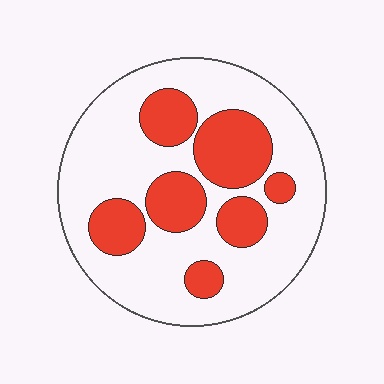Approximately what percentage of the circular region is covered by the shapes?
Approximately 30%.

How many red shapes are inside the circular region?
7.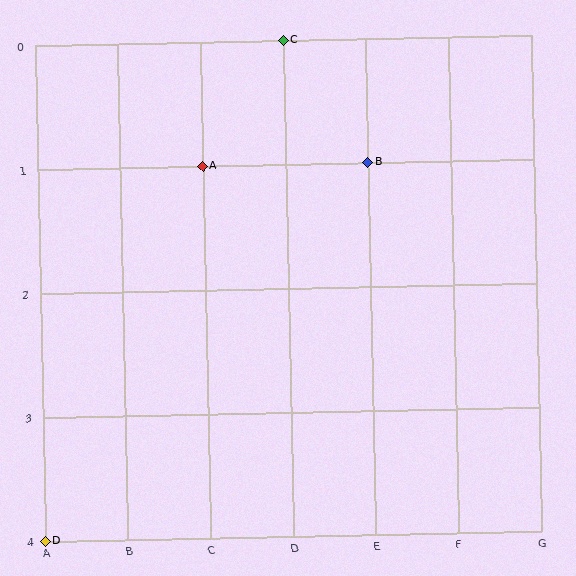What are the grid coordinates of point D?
Point D is at grid coordinates (A, 4).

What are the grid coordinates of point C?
Point C is at grid coordinates (D, 0).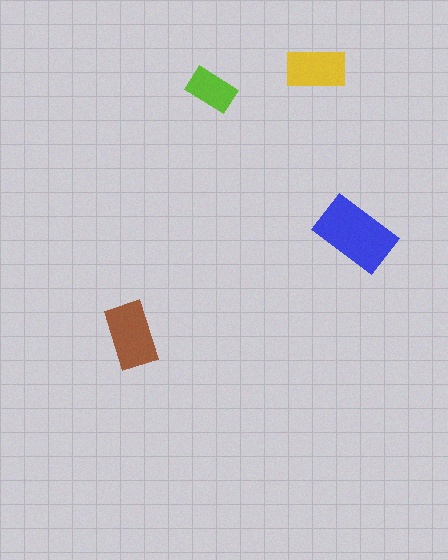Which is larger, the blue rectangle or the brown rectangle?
The blue one.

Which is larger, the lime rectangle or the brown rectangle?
The brown one.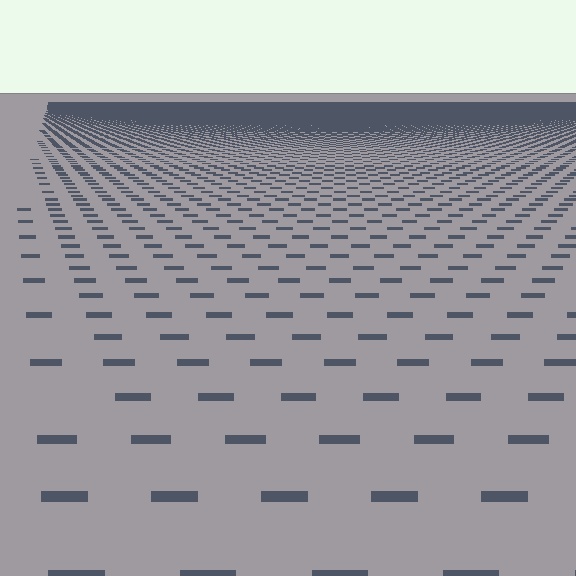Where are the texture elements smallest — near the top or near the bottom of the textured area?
Near the top.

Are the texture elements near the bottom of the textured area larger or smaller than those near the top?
Larger. Near the bottom, elements are closer to the viewer and appear at a bigger on-screen size.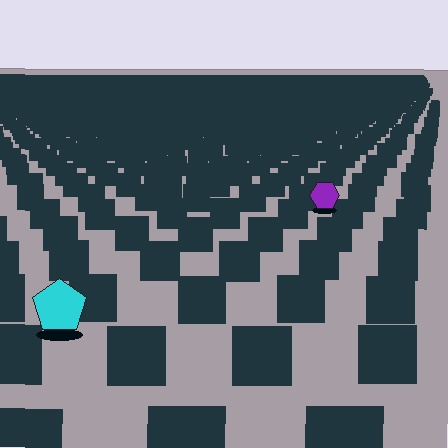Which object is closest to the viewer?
The cyan pentagon is closest. The texture marks near it are larger and more spread out.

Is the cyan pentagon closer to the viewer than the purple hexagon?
Yes. The cyan pentagon is closer — you can tell from the texture gradient: the ground texture is coarser near it.